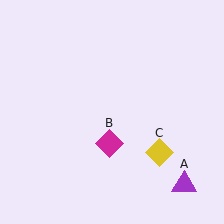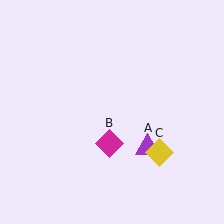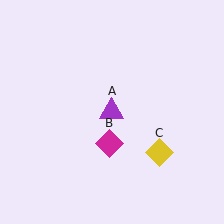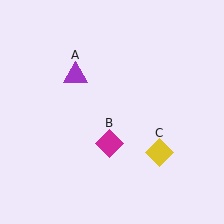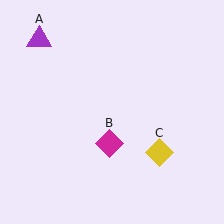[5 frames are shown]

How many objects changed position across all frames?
1 object changed position: purple triangle (object A).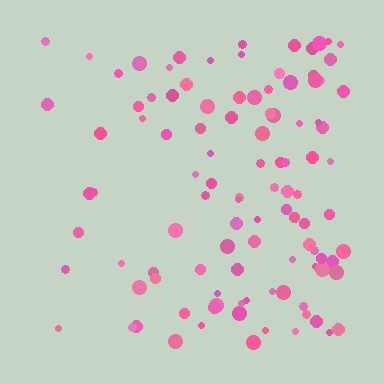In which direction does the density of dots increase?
From left to right, with the right side densest.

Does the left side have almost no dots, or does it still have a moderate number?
Still a moderate number, just noticeably fewer than the right.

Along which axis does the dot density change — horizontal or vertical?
Horizontal.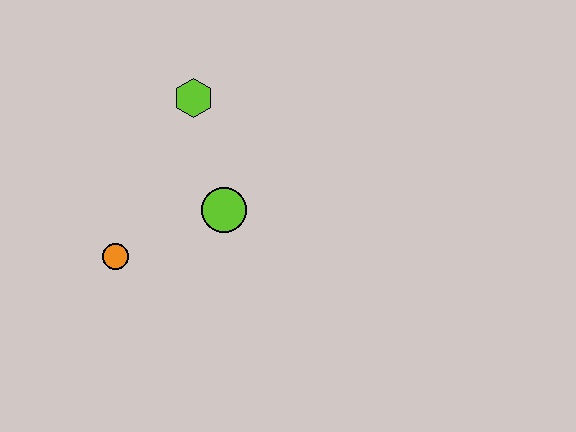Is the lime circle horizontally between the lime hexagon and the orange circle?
No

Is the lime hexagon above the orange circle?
Yes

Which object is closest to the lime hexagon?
The lime circle is closest to the lime hexagon.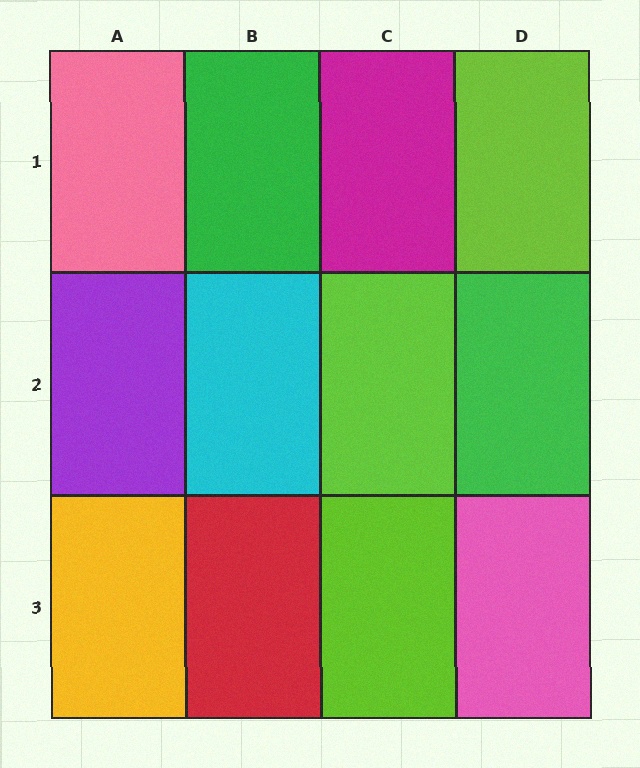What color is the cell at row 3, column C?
Lime.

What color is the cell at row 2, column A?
Purple.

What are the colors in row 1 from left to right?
Pink, green, magenta, lime.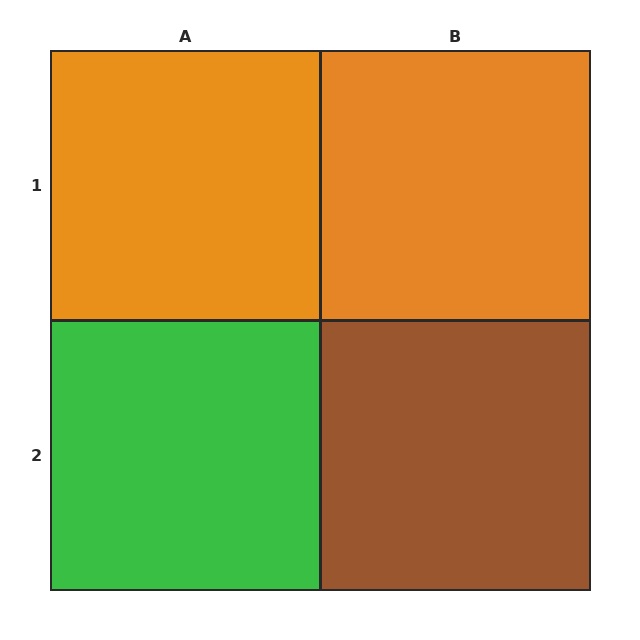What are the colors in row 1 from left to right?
Orange, orange.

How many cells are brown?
1 cell is brown.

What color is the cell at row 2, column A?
Green.